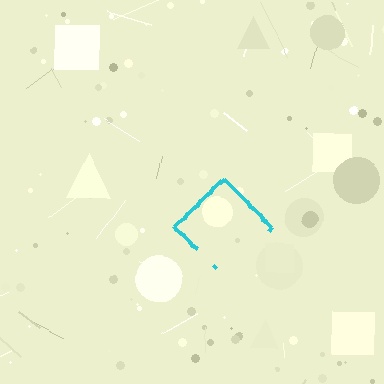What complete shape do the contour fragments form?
The contour fragments form a diamond.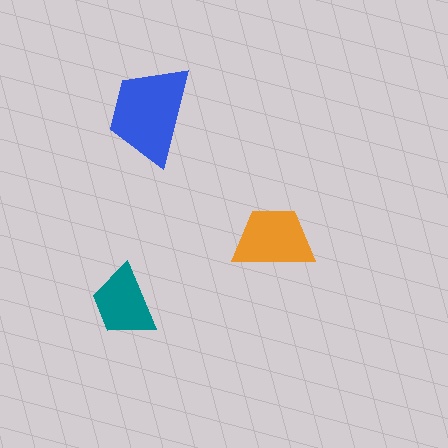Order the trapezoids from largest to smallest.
the blue one, the orange one, the teal one.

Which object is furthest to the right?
The orange trapezoid is rightmost.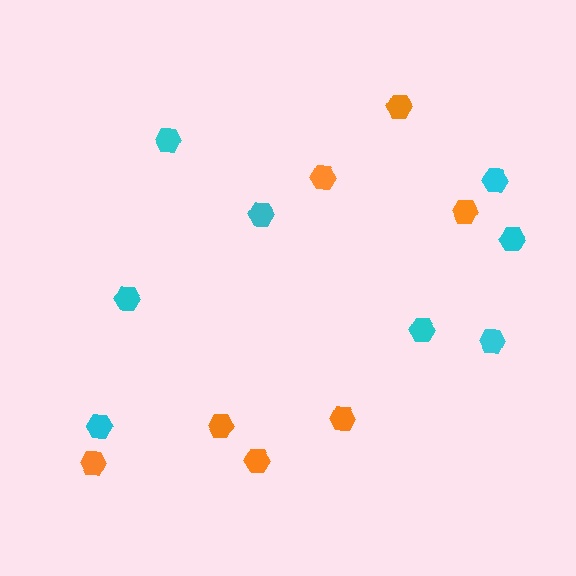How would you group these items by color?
There are 2 groups: one group of orange hexagons (7) and one group of cyan hexagons (8).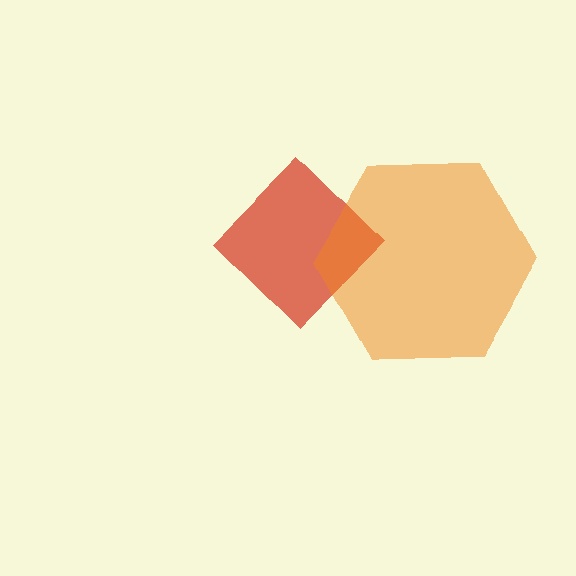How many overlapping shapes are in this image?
There are 2 overlapping shapes in the image.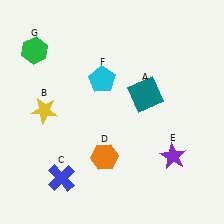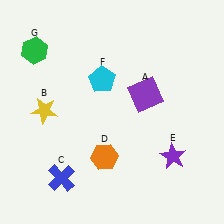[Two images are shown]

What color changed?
The square (A) changed from teal in Image 1 to purple in Image 2.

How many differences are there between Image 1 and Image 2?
There is 1 difference between the two images.